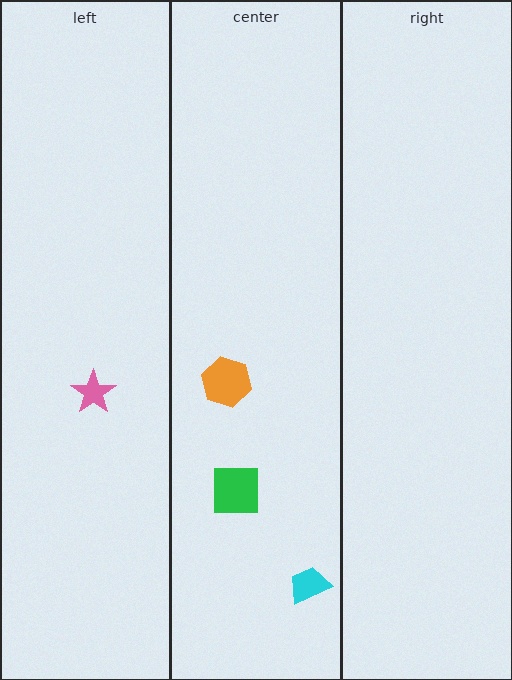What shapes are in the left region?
The pink star.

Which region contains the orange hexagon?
The center region.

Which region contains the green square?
The center region.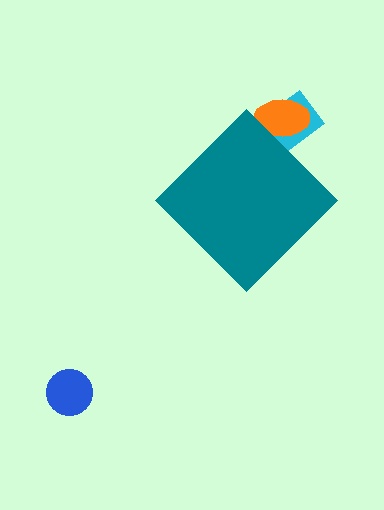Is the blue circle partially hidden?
No, the blue circle is fully visible.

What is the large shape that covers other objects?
A teal diamond.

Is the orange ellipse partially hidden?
Yes, the orange ellipse is partially hidden behind the teal diamond.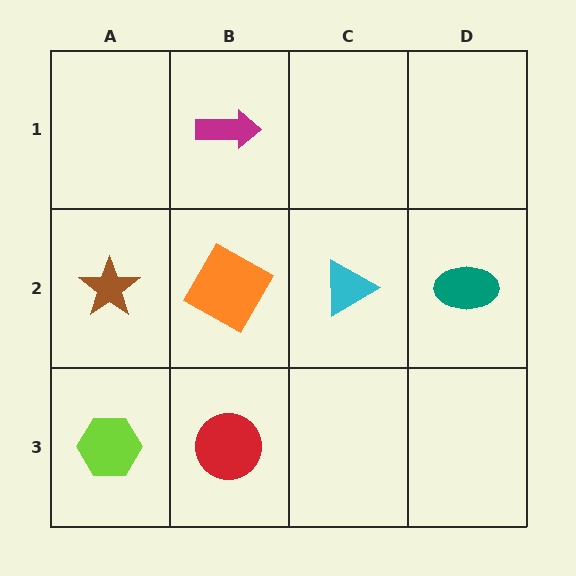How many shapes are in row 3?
2 shapes.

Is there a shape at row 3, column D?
No, that cell is empty.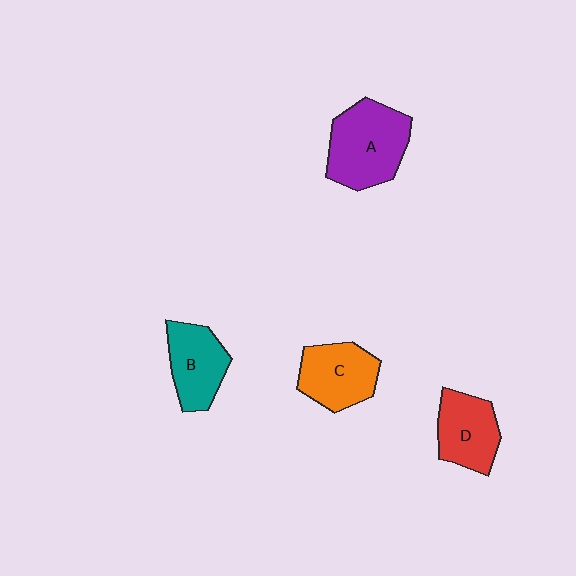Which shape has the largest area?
Shape A (purple).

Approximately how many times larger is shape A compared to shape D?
Approximately 1.4 times.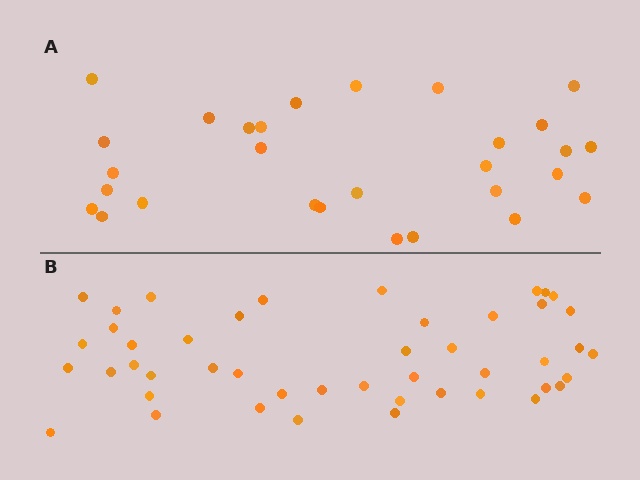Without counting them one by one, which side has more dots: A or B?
Region B (the bottom region) has more dots.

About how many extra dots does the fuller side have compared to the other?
Region B has approximately 15 more dots than region A.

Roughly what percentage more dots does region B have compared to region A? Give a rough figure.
About 60% more.